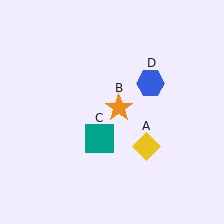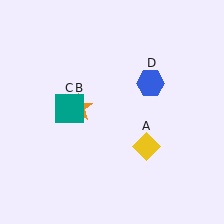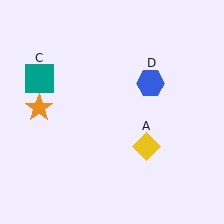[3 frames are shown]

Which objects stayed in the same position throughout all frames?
Yellow diamond (object A) and blue hexagon (object D) remained stationary.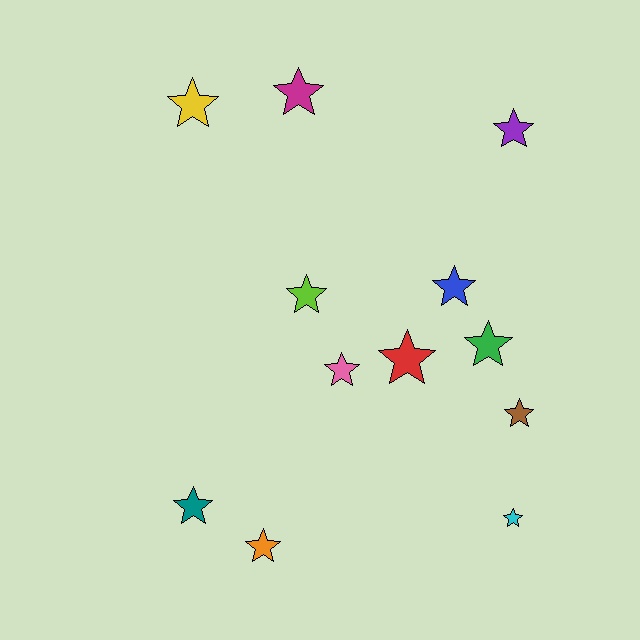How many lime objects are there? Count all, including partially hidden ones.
There is 1 lime object.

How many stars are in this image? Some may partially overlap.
There are 12 stars.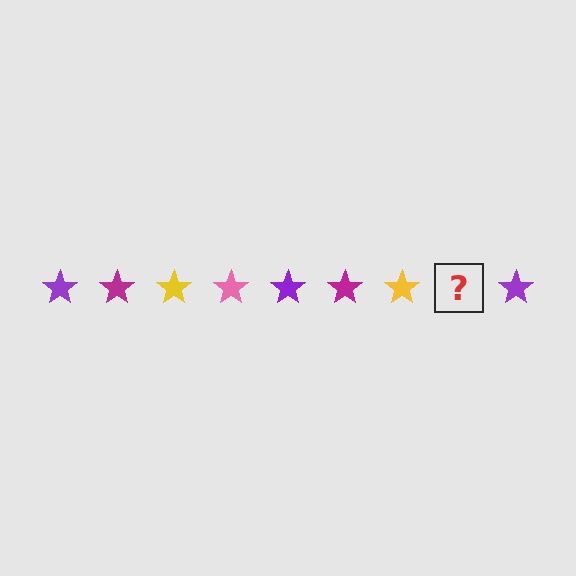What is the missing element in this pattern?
The missing element is a pink star.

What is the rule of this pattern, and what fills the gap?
The rule is that the pattern cycles through purple, magenta, yellow, pink stars. The gap should be filled with a pink star.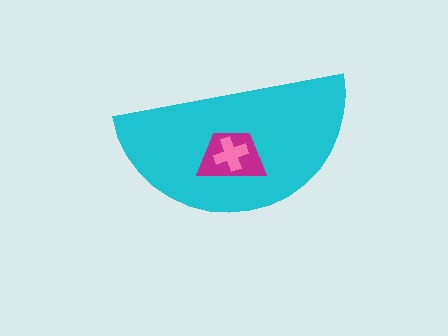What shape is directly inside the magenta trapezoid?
The pink cross.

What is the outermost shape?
The cyan semicircle.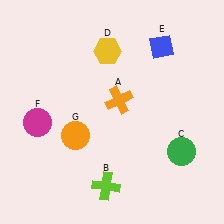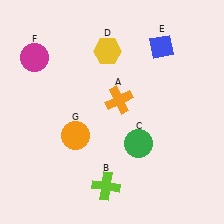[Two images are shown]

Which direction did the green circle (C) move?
The green circle (C) moved left.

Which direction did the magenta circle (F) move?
The magenta circle (F) moved up.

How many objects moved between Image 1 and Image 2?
2 objects moved between the two images.